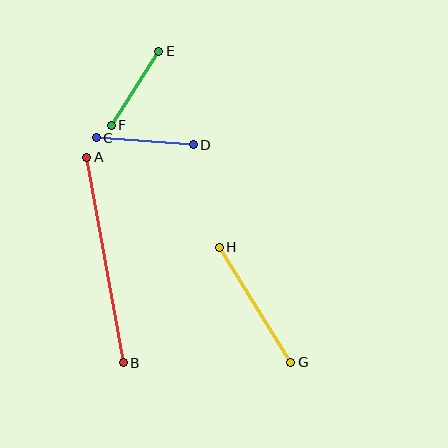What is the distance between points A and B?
The distance is approximately 209 pixels.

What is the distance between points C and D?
The distance is approximately 97 pixels.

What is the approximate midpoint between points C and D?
The midpoint is at approximately (145, 141) pixels.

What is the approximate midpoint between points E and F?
The midpoint is at approximately (135, 88) pixels.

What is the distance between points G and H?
The distance is approximately 136 pixels.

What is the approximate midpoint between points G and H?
The midpoint is at approximately (255, 305) pixels.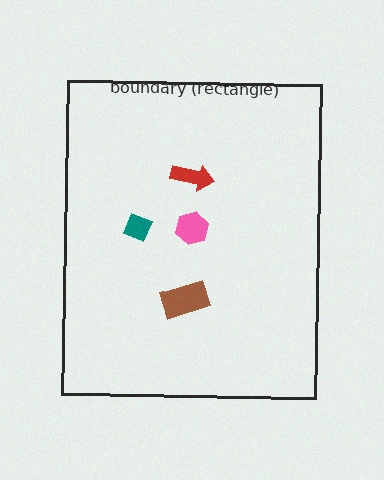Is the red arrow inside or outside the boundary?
Inside.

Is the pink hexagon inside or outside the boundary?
Inside.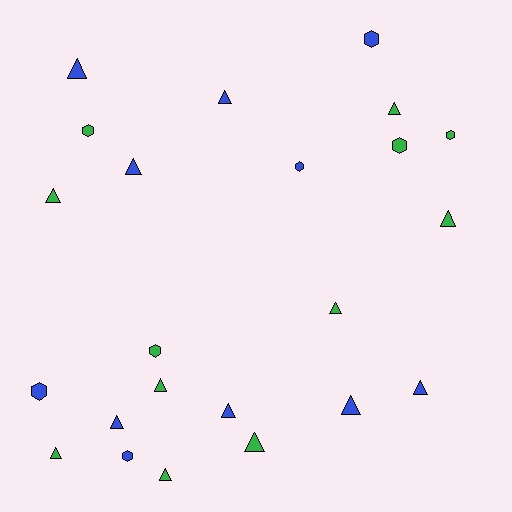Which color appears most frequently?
Green, with 12 objects.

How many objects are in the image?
There are 23 objects.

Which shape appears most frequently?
Triangle, with 15 objects.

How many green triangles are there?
There are 8 green triangles.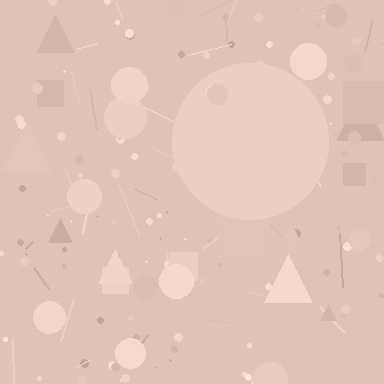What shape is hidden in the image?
A circle is hidden in the image.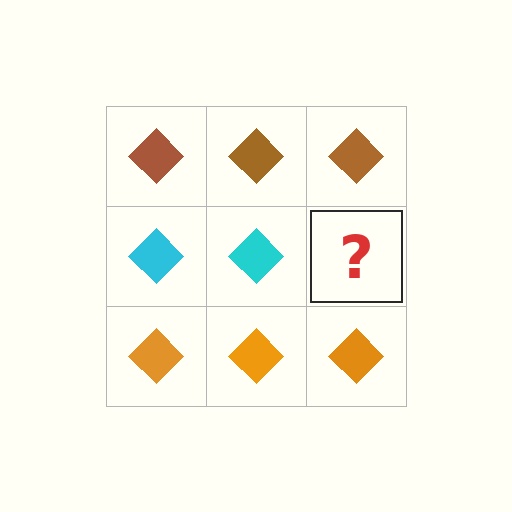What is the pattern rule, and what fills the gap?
The rule is that each row has a consistent color. The gap should be filled with a cyan diamond.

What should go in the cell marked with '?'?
The missing cell should contain a cyan diamond.